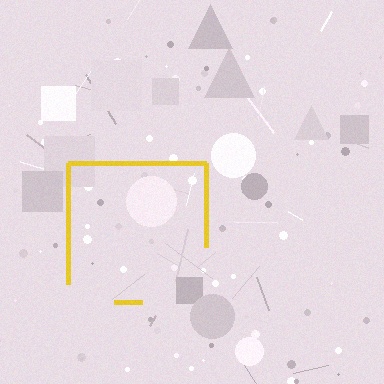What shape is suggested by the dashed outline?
The dashed outline suggests a square.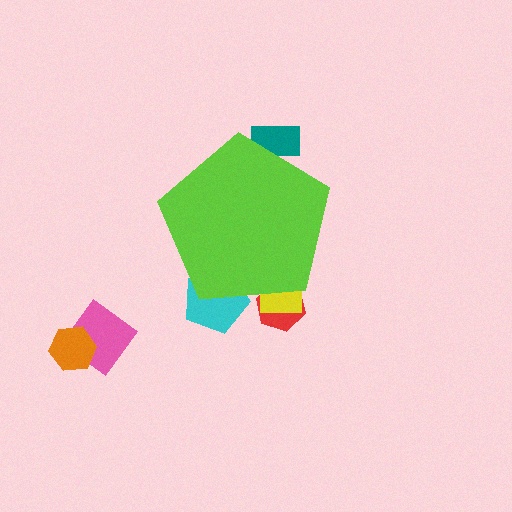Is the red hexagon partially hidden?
Yes, the red hexagon is partially hidden behind the lime pentagon.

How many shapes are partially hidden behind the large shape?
4 shapes are partially hidden.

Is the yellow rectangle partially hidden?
Yes, the yellow rectangle is partially hidden behind the lime pentagon.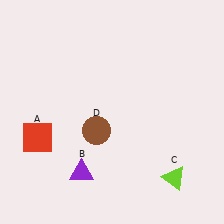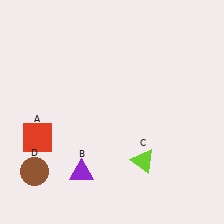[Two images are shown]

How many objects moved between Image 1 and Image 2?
2 objects moved between the two images.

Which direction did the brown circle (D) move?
The brown circle (D) moved left.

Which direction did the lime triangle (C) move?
The lime triangle (C) moved left.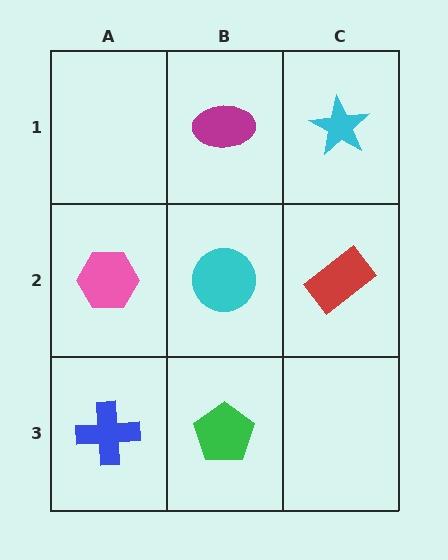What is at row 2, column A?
A pink hexagon.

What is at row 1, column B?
A magenta ellipse.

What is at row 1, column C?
A cyan star.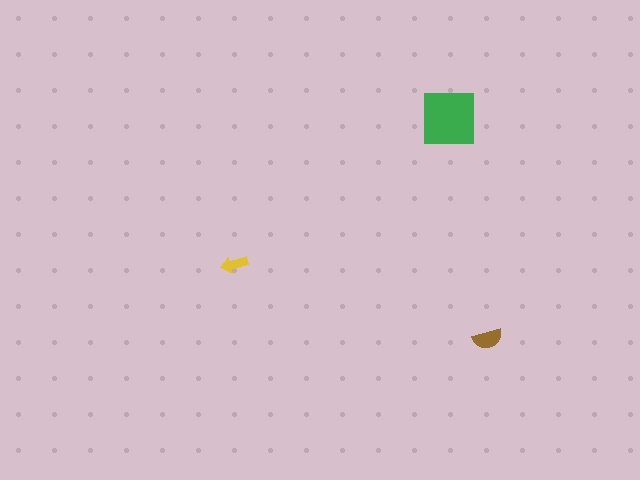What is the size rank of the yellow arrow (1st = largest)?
3rd.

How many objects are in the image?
There are 3 objects in the image.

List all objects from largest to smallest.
The green square, the brown semicircle, the yellow arrow.